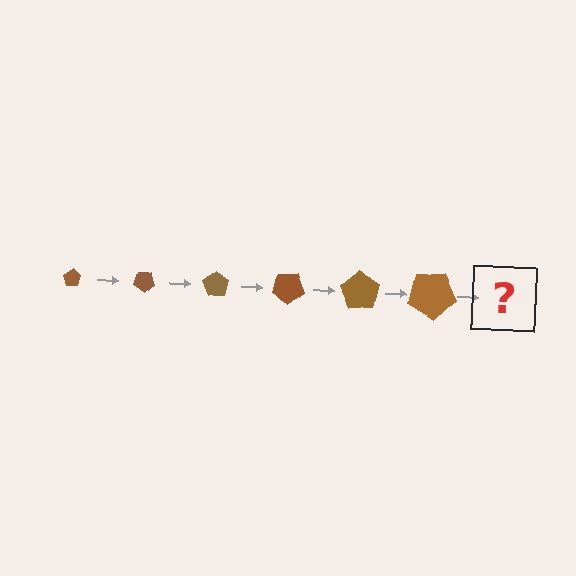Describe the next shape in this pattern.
It should be a pentagon, larger than the previous one and rotated 210 degrees from the start.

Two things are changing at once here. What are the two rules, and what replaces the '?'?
The two rules are that the pentagon grows larger each step and it rotates 35 degrees each step. The '?' should be a pentagon, larger than the previous one and rotated 210 degrees from the start.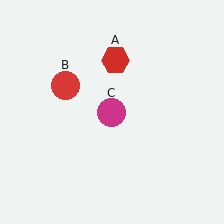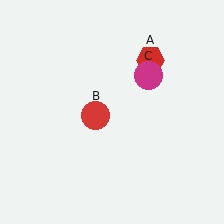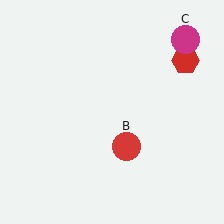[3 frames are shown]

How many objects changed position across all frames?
3 objects changed position: red hexagon (object A), red circle (object B), magenta circle (object C).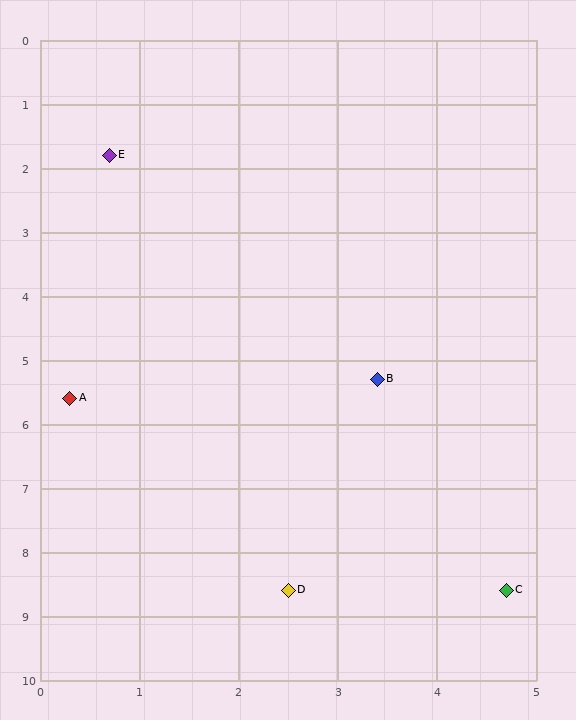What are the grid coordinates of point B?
Point B is at approximately (3.4, 5.3).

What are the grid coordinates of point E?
Point E is at approximately (0.7, 1.8).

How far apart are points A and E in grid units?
Points A and E are about 3.8 grid units apart.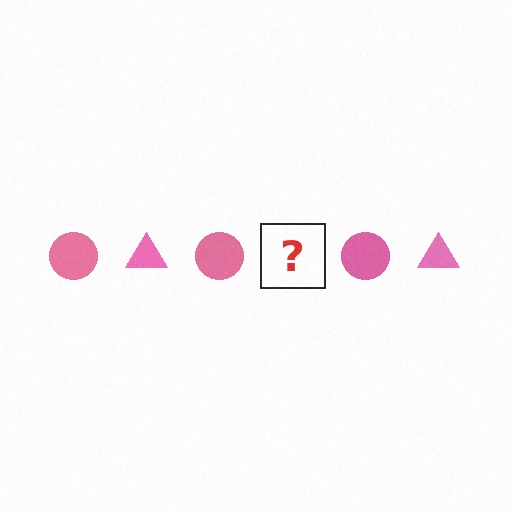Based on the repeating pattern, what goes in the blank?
The blank should be a pink triangle.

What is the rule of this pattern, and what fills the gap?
The rule is that the pattern cycles through circle, triangle shapes in pink. The gap should be filled with a pink triangle.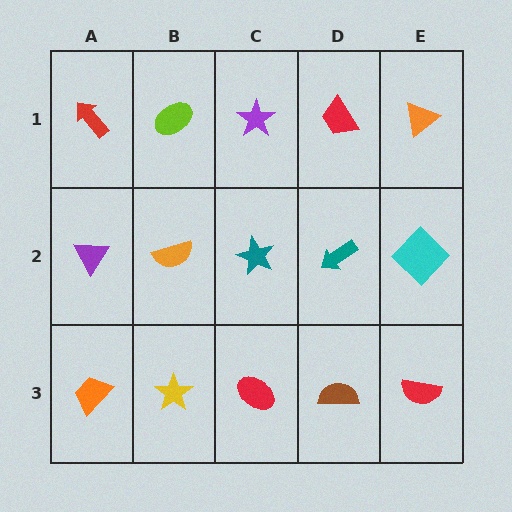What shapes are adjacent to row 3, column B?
An orange semicircle (row 2, column B), an orange trapezoid (row 3, column A), a red ellipse (row 3, column C).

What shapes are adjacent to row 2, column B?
A lime ellipse (row 1, column B), a yellow star (row 3, column B), a purple triangle (row 2, column A), a teal star (row 2, column C).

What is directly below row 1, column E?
A cyan diamond.